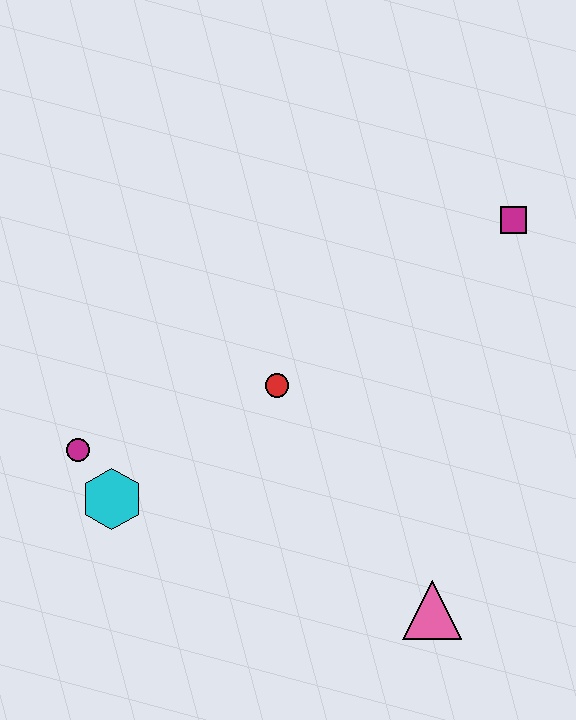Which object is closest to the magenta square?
The red circle is closest to the magenta square.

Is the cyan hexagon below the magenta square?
Yes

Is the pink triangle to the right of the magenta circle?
Yes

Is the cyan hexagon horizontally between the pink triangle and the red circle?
No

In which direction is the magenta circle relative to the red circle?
The magenta circle is to the left of the red circle.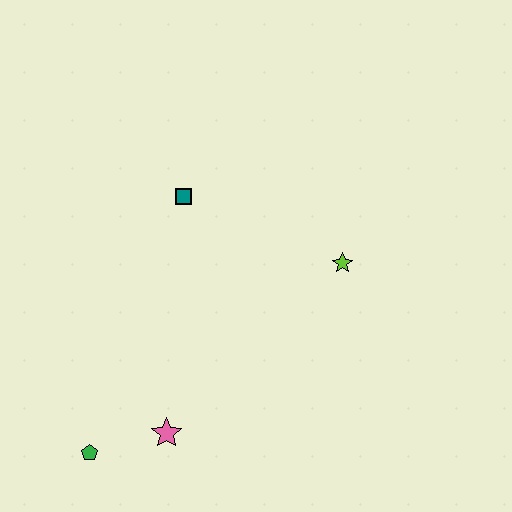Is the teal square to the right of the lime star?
No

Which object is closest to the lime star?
The teal square is closest to the lime star.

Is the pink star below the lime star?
Yes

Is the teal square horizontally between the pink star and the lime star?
Yes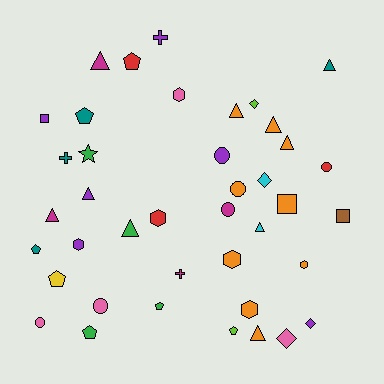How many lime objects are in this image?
There are 2 lime objects.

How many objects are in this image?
There are 40 objects.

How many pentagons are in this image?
There are 7 pentagons.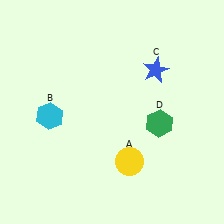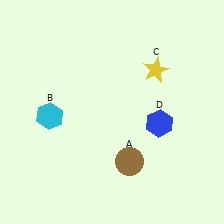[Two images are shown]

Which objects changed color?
A changed from yellow to brown. C changed from blue to yellow. D changed from green to blue.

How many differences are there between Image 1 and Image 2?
There are 3 differences between the two images.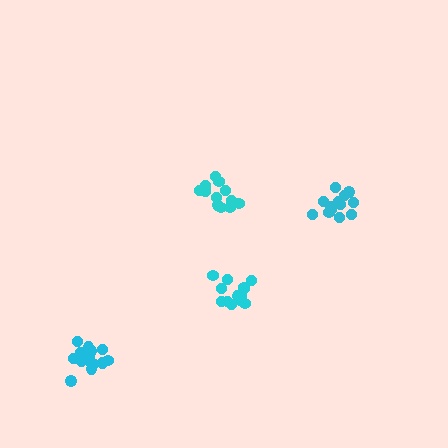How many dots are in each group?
Group 1: 13 dots, Group 2: 13 dots, Group 3: 15 dots, Group 4: 13 dots (54 total).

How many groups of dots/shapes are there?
There are 4 groups.